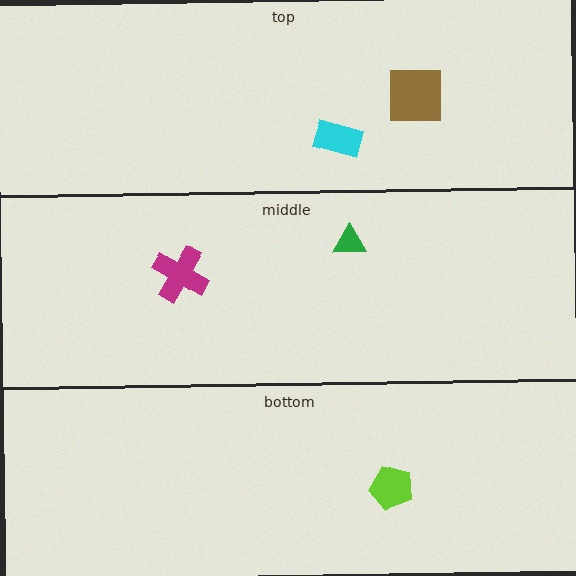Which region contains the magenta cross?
The middle region.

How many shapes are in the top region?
2.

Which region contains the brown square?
The top region.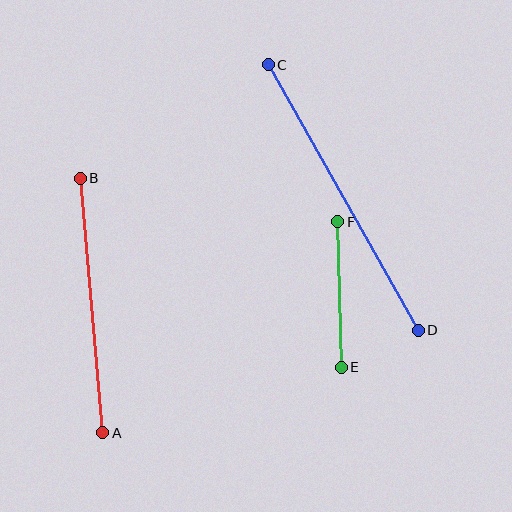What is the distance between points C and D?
The distance is approximately 305 pixels.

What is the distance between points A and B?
The distance is approximately 256 pixels.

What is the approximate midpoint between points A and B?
The midpoint is at approximately (92, 306) pixels.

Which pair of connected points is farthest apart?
Points C and D are farthest apart.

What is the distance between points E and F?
The distance is approximately 146 pixels.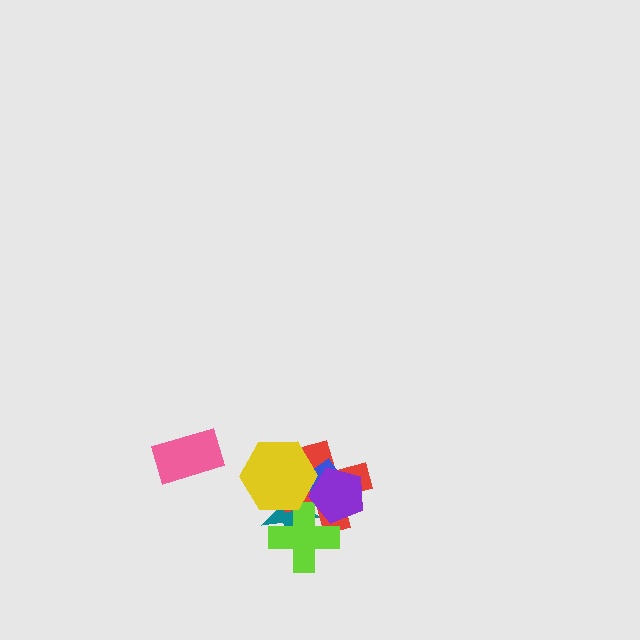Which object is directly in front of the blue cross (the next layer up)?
The yellow hexagon is directly in front of the blue cross.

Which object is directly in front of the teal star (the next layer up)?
The red cross is directly in front of the teal star.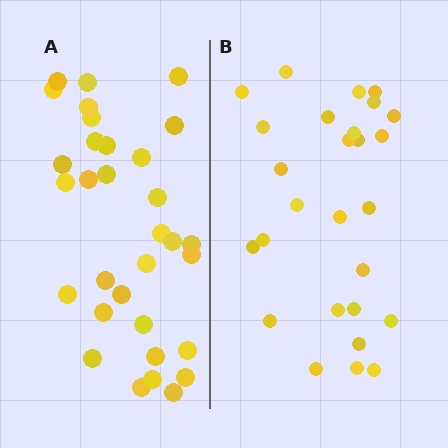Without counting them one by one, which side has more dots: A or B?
Region A (the left region) has more dots.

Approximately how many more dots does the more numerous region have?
Region A has about 5 more dots than region B.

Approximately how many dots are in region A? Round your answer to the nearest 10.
About 30 dots. (The exact count is 32, which rounds to 30.)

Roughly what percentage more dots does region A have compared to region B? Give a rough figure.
About 20% more.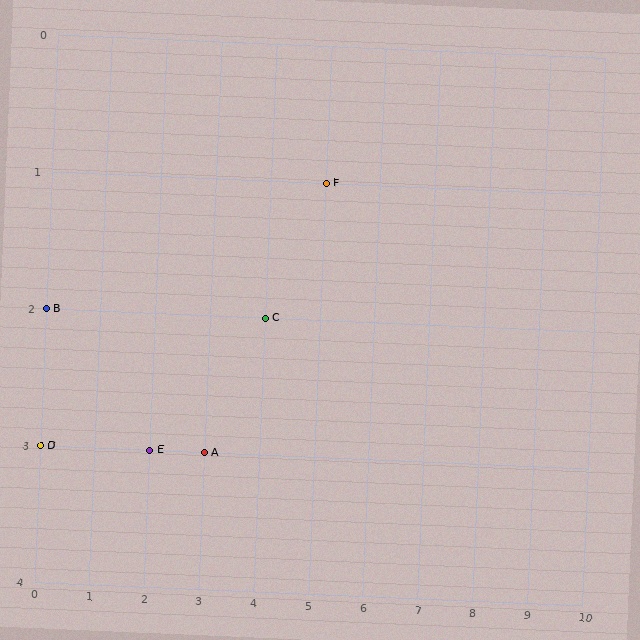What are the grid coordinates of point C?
Point C is at grid coordinates (4, 2).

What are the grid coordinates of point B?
Point B is at grid coordinates (0, 2).